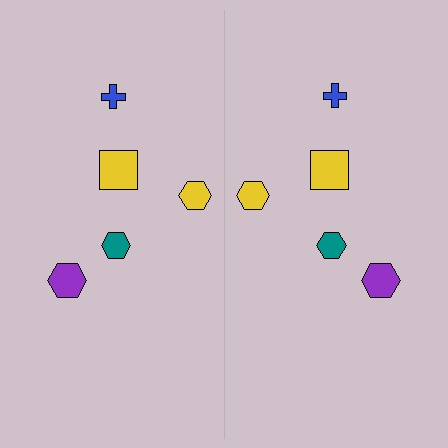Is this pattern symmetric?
Yes, this pattern has bilateral (reflection) symmetry.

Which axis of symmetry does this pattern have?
The pattern has a vertical axis of symmetry running through the center of the image.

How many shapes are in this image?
There are 10 shapes in this image.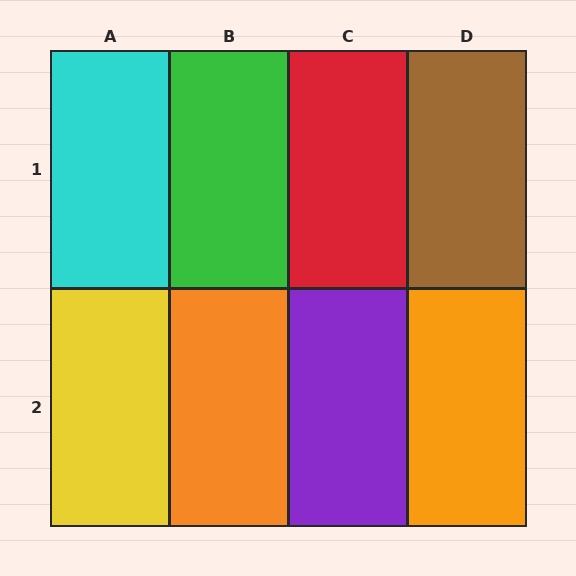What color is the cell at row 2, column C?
Purple.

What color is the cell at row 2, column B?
Orange.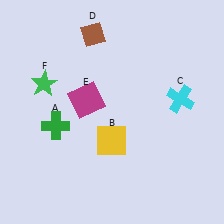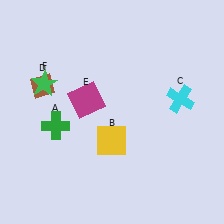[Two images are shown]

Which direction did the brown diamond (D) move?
The brown diamond (D) moved down.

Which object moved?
The brown diamond (D) moved down.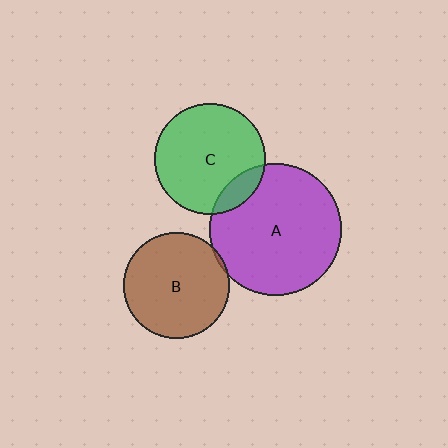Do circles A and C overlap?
Yes.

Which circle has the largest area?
Circle A (purple).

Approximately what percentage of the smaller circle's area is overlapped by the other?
Approximately 15%.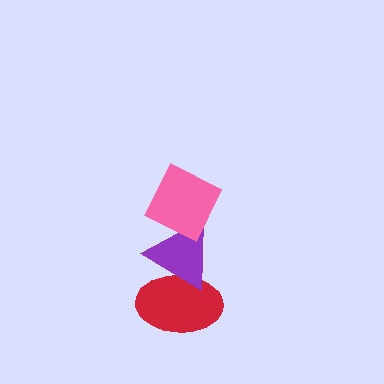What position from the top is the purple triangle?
The purple triangle is 2nd from the top.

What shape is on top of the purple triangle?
The pink diamond is on top of the purple triangle.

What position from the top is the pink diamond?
The pink diamond is 1st from the top.